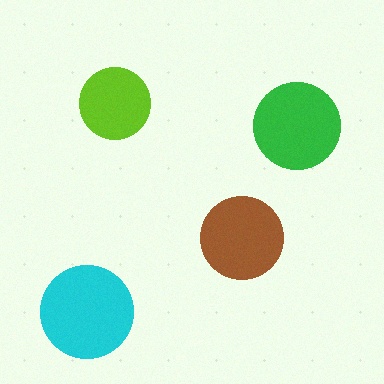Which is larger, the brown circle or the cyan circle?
The cyan one.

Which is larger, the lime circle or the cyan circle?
The cyan one.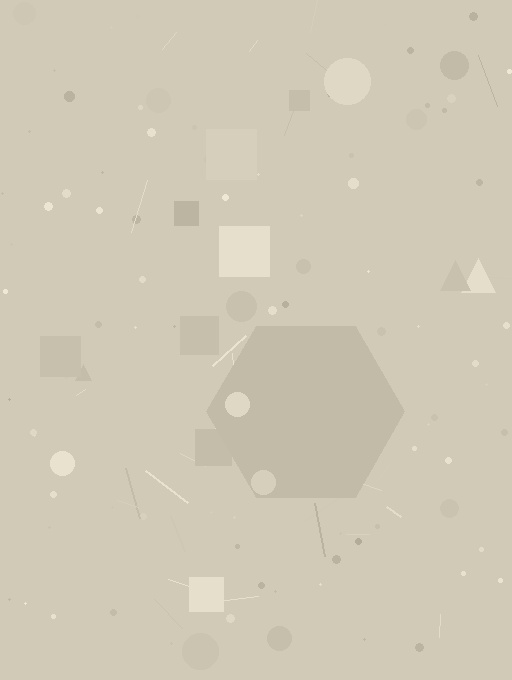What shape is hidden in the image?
A hexagon is hidden in the image.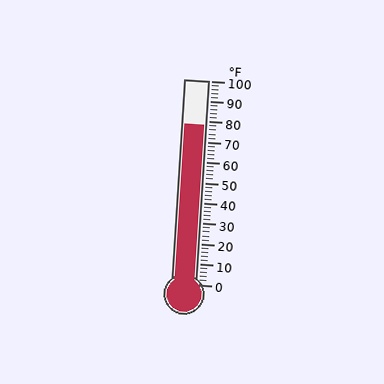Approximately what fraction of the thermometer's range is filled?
The thermometer is filled to approximately 80% of its range.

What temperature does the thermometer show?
The thermometer shows approximately 78°F.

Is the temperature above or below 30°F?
The temperature is above 30°F.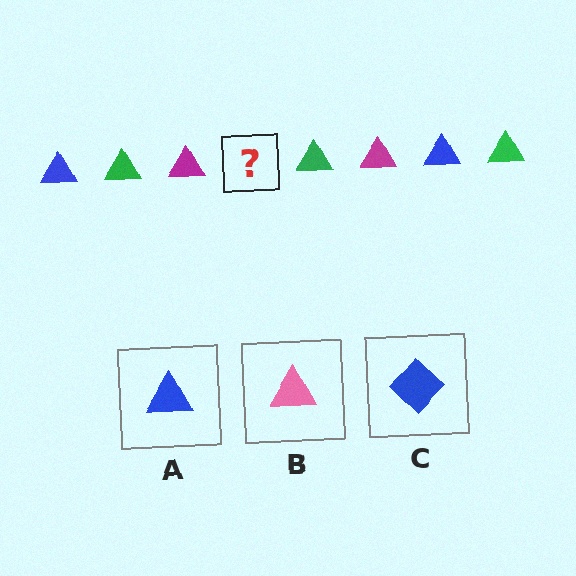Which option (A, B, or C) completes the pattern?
A.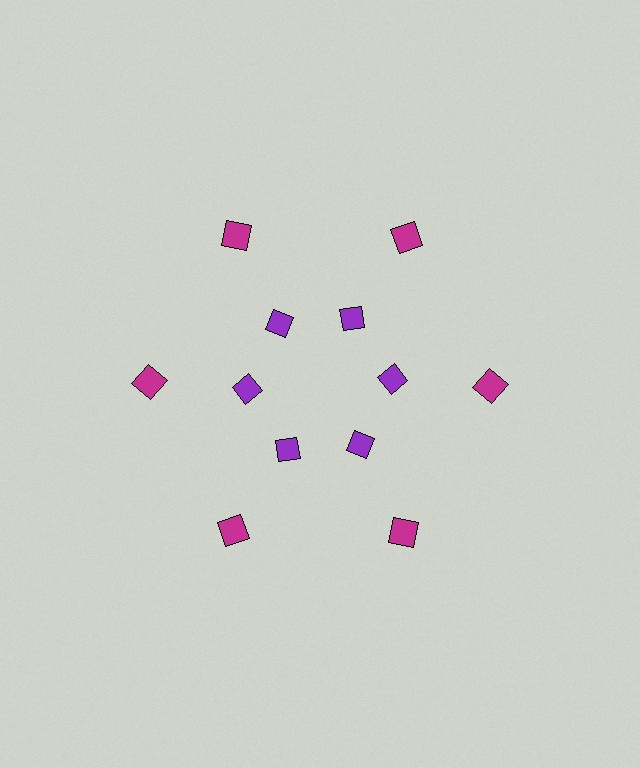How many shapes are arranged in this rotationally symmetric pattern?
There are 12 shapes, arranged in 6 groups of 2.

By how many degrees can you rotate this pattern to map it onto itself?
The pattern maps onto itself every 60 degrees of rotation.